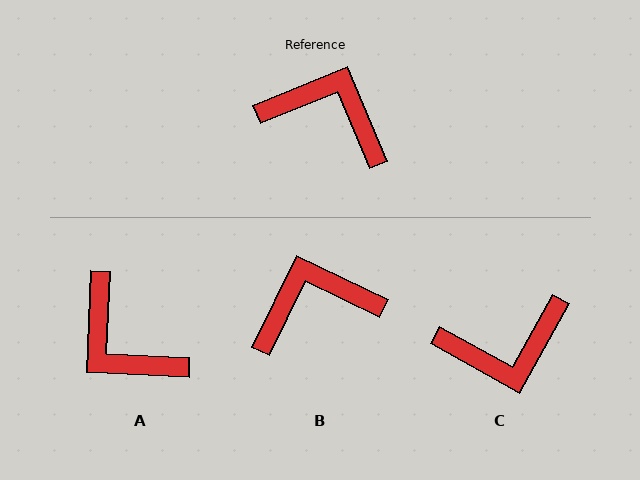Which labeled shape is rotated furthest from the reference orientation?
A, about 155 degrees away.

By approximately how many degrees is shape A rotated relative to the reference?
Approximately 155 degrees counter-clockwise.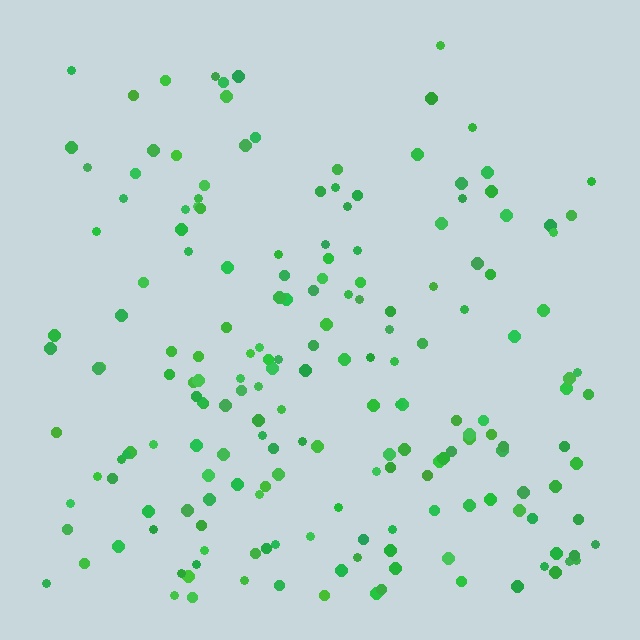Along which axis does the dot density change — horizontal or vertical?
Vertical.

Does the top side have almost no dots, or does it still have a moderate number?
Still a moderate number, just noticeably fewer than the bottom.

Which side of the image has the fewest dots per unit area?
The top.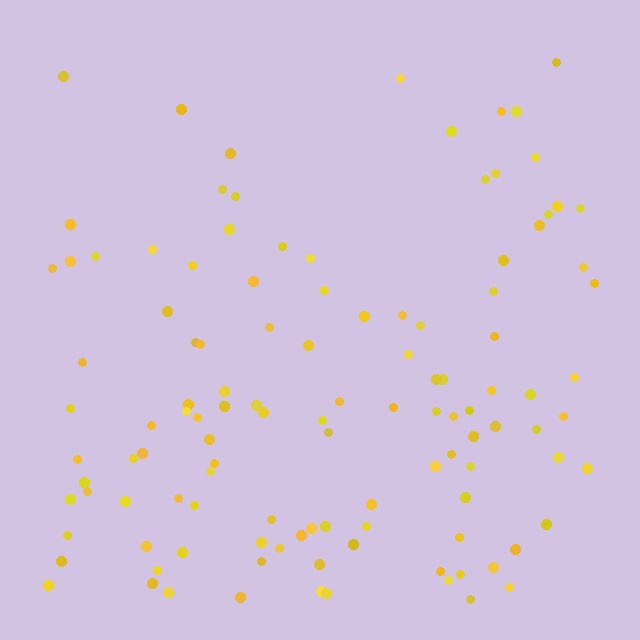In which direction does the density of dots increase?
From top to bottom, with the bottom side densest.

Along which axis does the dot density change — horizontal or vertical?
Vertical.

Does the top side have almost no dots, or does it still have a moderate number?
Still a moderate number, just noticeably fewer than the bottom.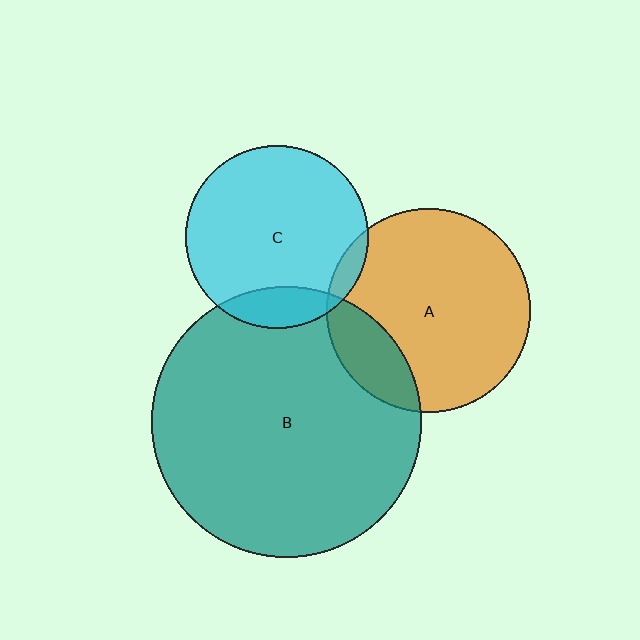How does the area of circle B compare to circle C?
Approximately 2.2 times.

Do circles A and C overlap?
Yes.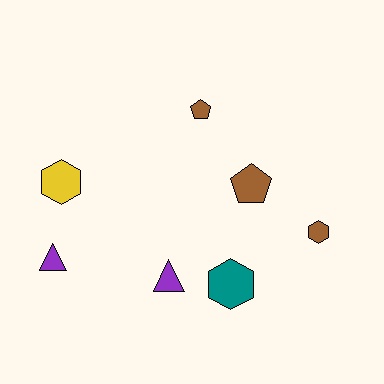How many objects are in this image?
There are 7 objects.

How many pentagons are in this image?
There are 2 pentagons.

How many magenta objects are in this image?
There are no magenta objects.